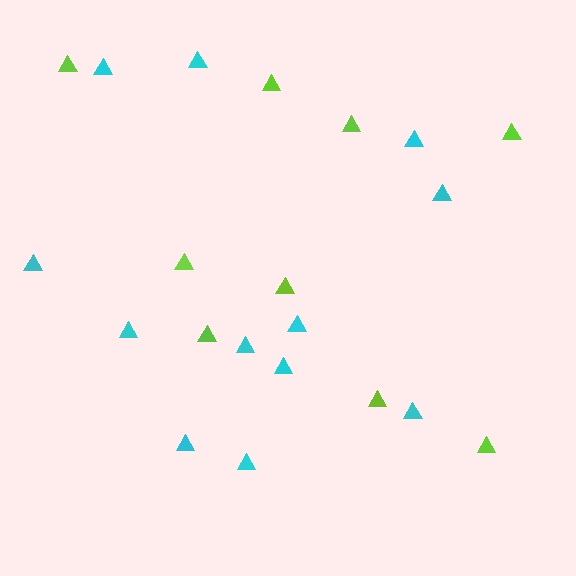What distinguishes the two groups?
There are 2 groups: one group of lime triangles (9) and one group of cyan triangles (12).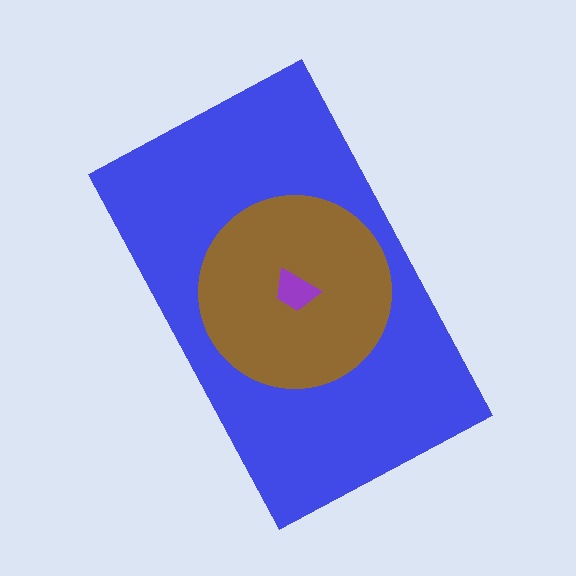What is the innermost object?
The purple trapezoid.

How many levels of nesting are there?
3.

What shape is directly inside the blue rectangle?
The brown circle.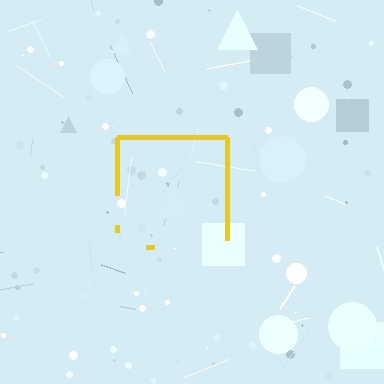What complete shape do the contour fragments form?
The contour fragments form a square.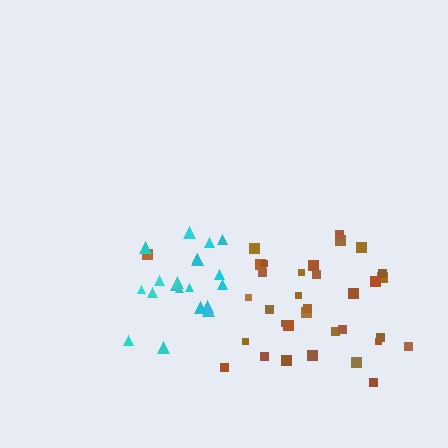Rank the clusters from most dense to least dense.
cyan, brown.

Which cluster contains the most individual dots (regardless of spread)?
Brown (34).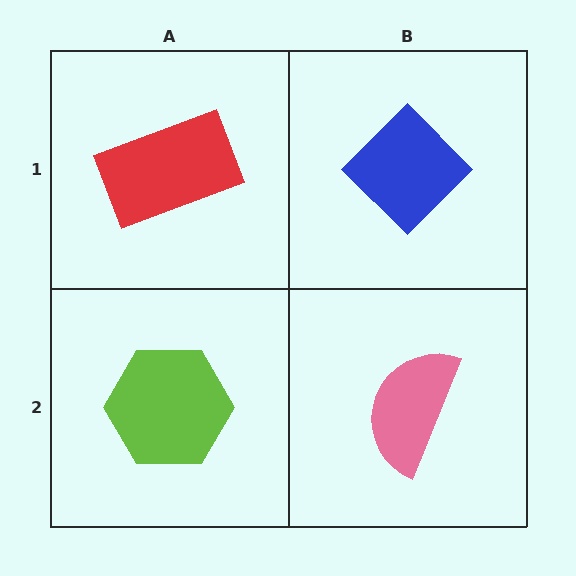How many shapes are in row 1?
2 shapes.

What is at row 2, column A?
A lime hexagon.